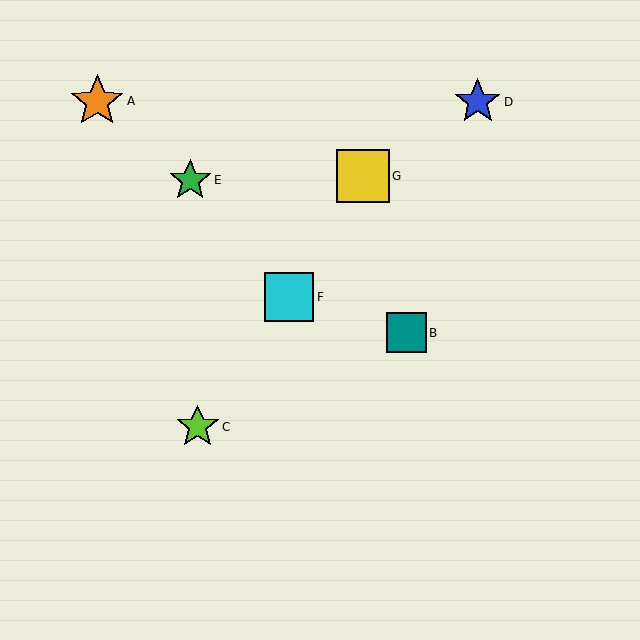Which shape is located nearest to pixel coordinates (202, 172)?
The green star (labeled E) at (190, 180) is nearest to that location.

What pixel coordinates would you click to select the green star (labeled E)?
Click at (190, 180) to select the green star E.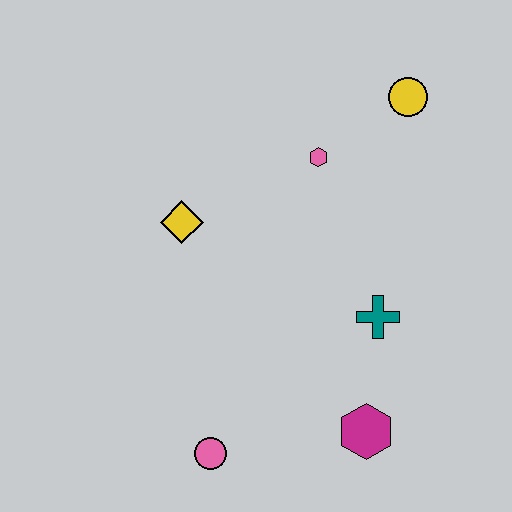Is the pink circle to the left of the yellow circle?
Yes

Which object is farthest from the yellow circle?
The pink circle is farthest from the yellow circle.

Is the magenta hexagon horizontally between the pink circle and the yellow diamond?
No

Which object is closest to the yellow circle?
The pink hexagon is closest to the yellow circle.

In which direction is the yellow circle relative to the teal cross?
The yellow circle is above the teal cross.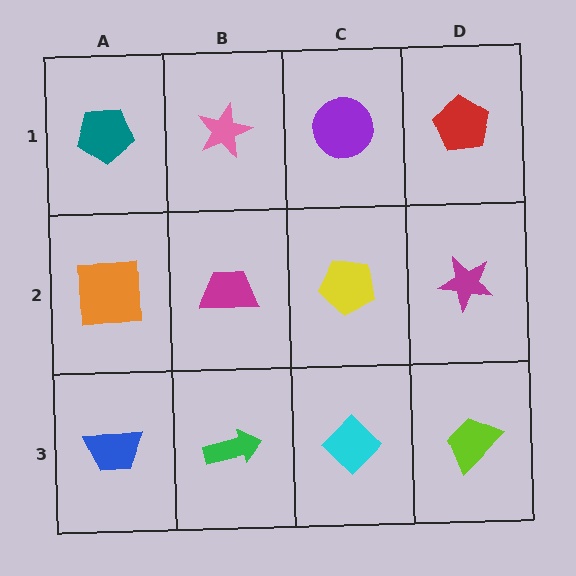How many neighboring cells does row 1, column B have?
3.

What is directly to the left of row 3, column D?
A cyan diamond.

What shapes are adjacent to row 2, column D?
A red pentagon (row 1, column D), a lime trapezoid (row 3, column D), a yellow pentagon (row 2, column C).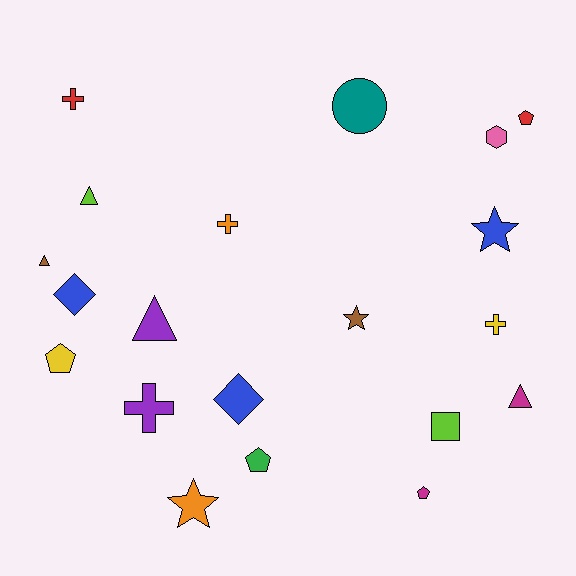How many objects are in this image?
There are 20 objects.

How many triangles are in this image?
There are 4 triangles.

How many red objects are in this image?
There are 2 red objects.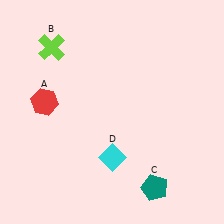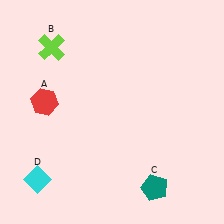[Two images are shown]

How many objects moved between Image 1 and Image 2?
1 object moved between the two images.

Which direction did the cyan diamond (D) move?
The cyan diamond (D) moved left.